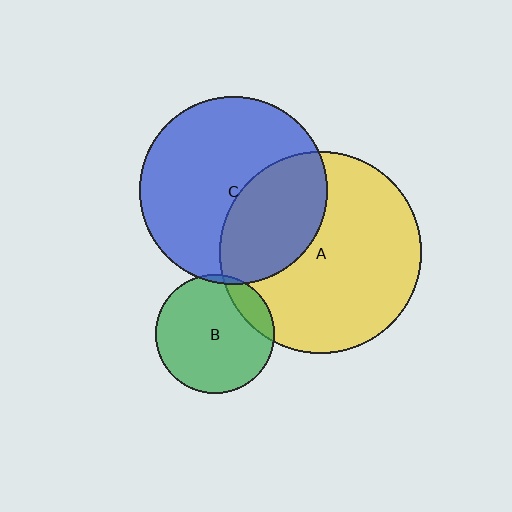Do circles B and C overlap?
Yes.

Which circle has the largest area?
Circle A (yellow).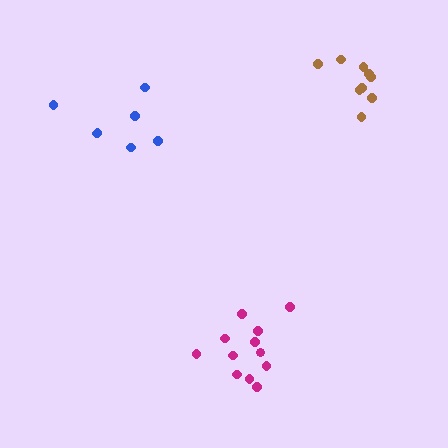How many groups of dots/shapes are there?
There are 3 groups.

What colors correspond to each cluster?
The clusters are colored: magenta, brown, blue.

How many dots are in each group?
Group 1: 12 dots, Group 2: 9 dots, Group 3: 7 dots (28 total).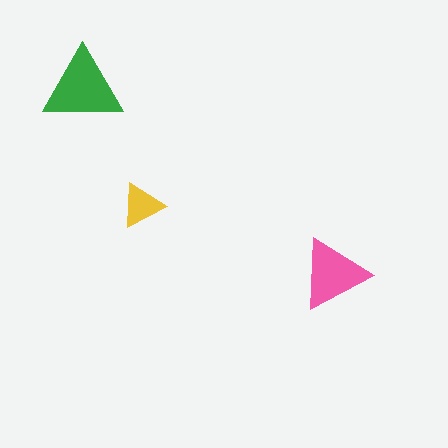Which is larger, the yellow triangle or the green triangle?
The green one.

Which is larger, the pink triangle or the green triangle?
The green one.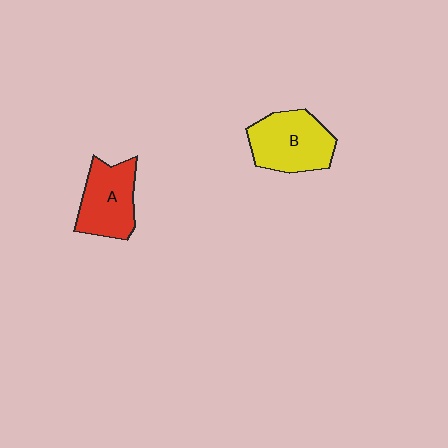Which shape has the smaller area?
Shape A (red).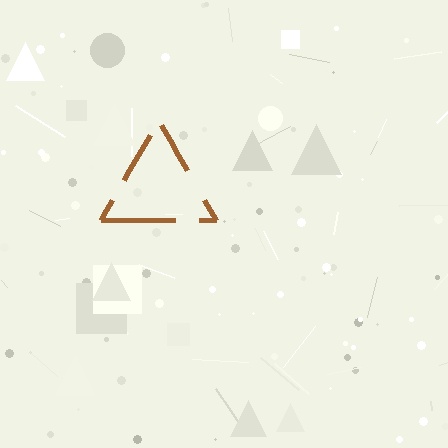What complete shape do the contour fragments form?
The contour fragments form a triangle.